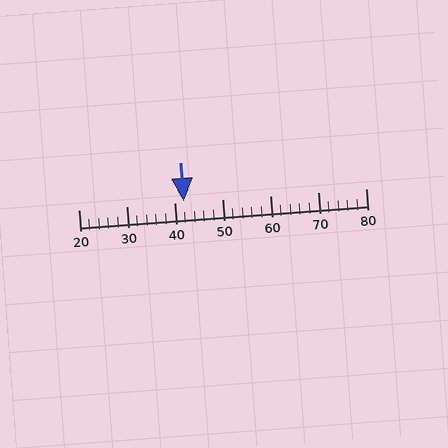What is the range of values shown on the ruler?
The ruler shows values from 20 to 80.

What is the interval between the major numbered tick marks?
The major tick marks are spaced 10 units apart.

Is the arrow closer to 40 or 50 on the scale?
The arrow is closer to 40.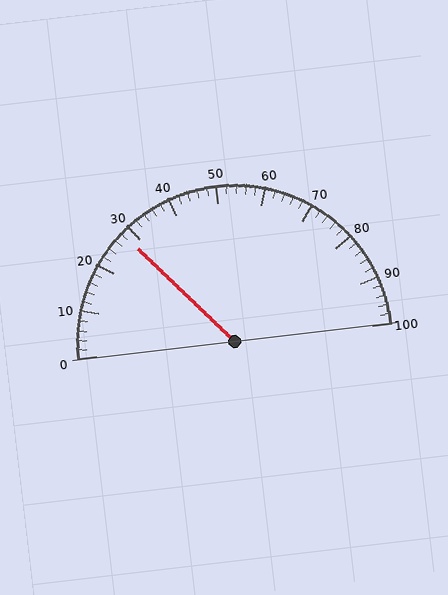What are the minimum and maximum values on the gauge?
The gauge ranges from 0 to 100.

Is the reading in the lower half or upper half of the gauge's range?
The reading is in the lower half of the range (0 to 100).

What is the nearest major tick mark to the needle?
The nearest major tick mark is 30.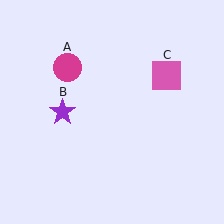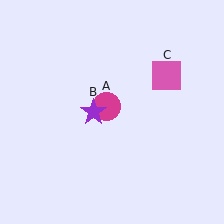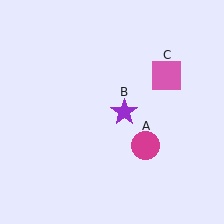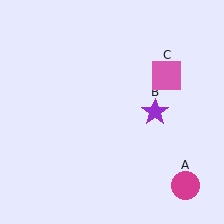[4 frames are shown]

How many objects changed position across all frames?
2 objects changed position: magenta circle (object A), purple star (object B).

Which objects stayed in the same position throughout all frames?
Pink square (object C) remained stationary.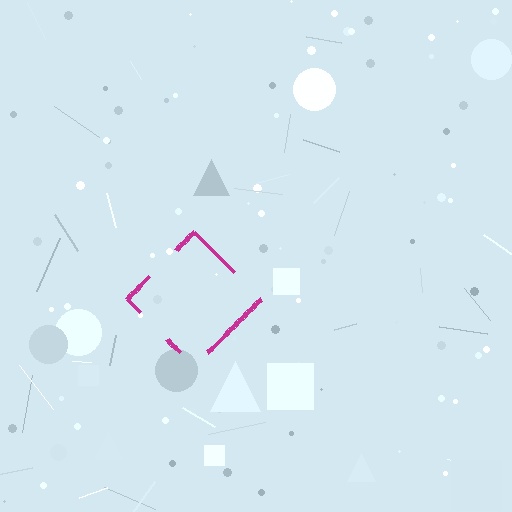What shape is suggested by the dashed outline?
The dashed outline suggests a diamond.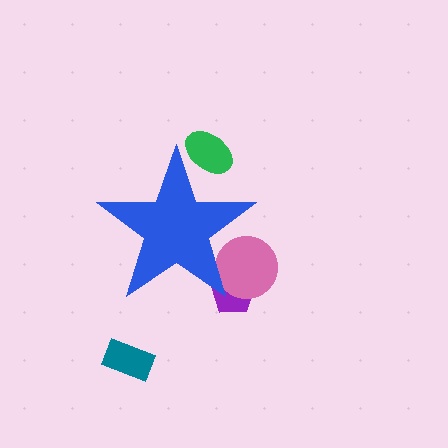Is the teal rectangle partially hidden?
No, the teal rectangle is fully visible.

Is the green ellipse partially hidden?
Yes, the green ellipse is partially hidden behind the blue star.